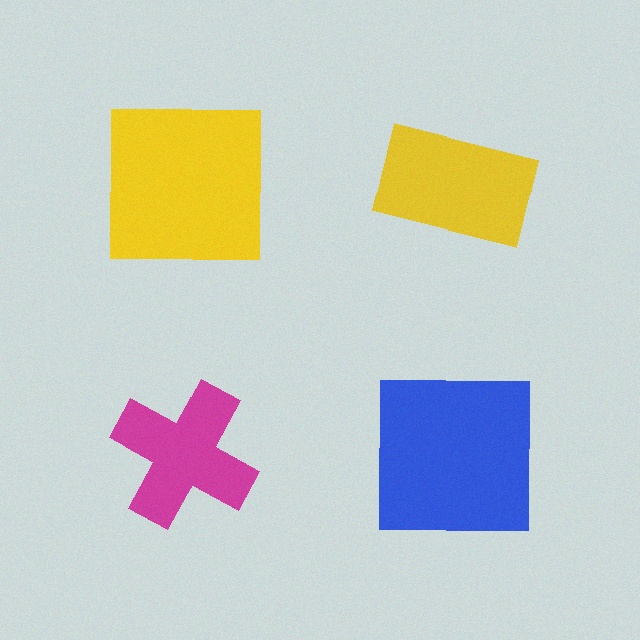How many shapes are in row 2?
2 shapes.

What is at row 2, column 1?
A magenta cross.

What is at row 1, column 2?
A yellow rectangle.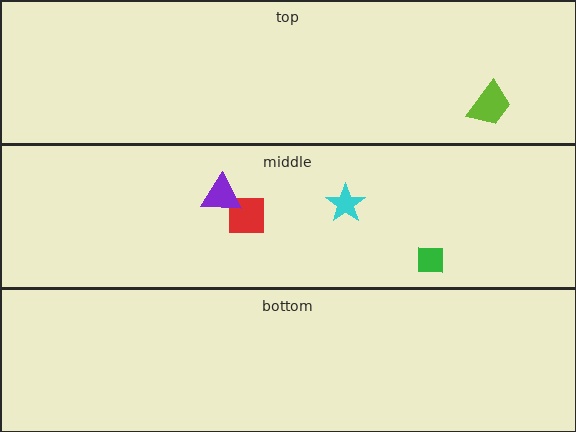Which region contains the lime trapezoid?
The top region.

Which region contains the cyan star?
The middle region.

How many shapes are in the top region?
1.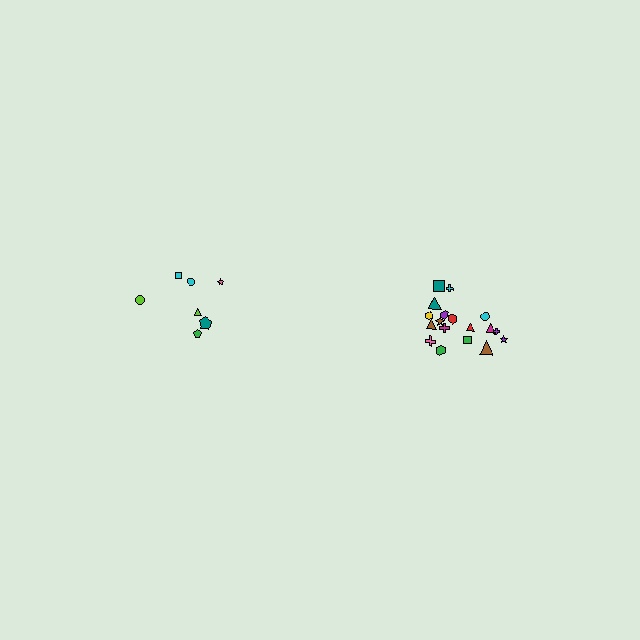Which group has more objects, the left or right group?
The right group.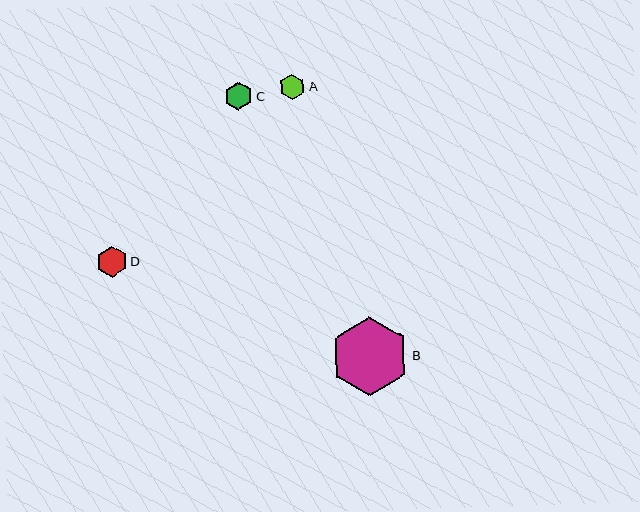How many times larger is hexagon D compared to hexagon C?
Hexagon D is approximately 1.1 times the size of hexagon C.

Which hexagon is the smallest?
Hexagon A is the smallest with a size of approximately 26 pixels.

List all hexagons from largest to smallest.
From largest to smallest: B, D, C, A.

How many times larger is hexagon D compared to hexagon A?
Hexagon D is approximately 1.2 times the size of hexagon A.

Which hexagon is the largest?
Hexagon B is the largest with a size of approximately 79 pixels.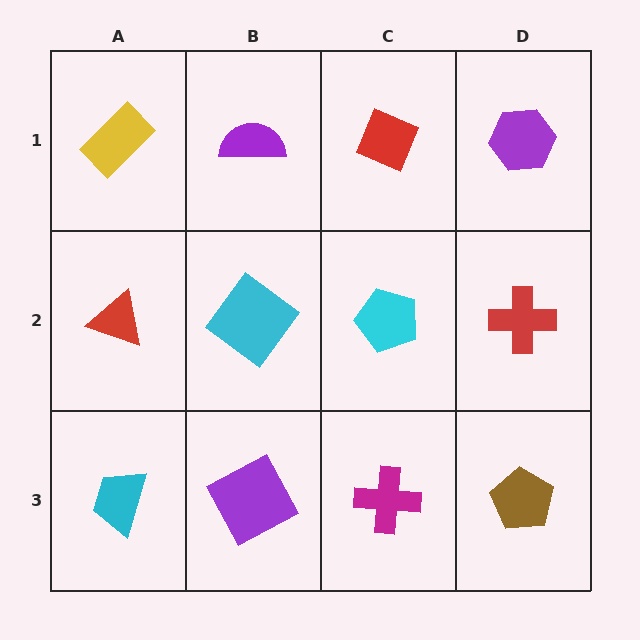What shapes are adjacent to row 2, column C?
A red diamond (row 1, column C), a magenta cross (row 3, column C), a cyan diamond (row 2, column B), a red cross (row 2, column D).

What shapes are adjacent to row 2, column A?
A yellow rectangle (row 1, column A), a cyan trapezoid (row 3, column A), a cyan diamond (row 2, column B).